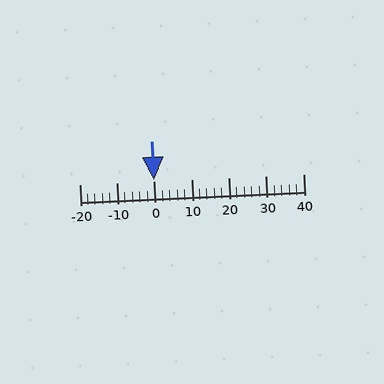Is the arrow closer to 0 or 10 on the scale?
The arrow is closer to 0.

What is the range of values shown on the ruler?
The ruler shows values from -20 to 40.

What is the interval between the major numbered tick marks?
The major tick marks are spaced 10 units apart.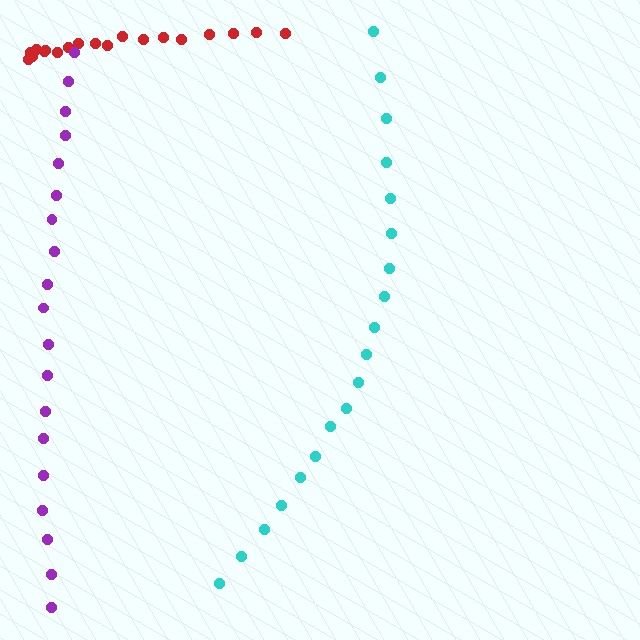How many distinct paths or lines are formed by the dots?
There are 3 distinct paths.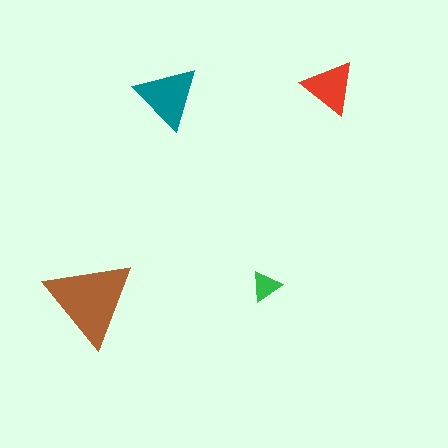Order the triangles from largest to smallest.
the brown one, the teal one, the red one, the green one.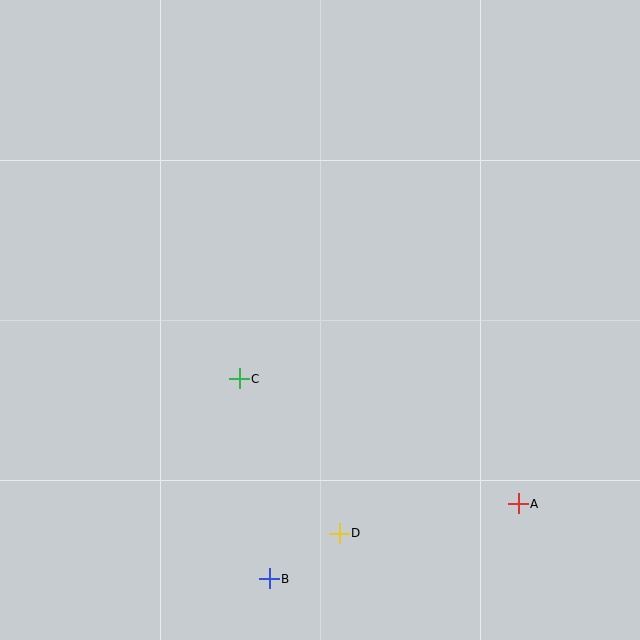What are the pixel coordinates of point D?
Point D is at (339, 533).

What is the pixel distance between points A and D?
The distance between A and D is 181 pixels.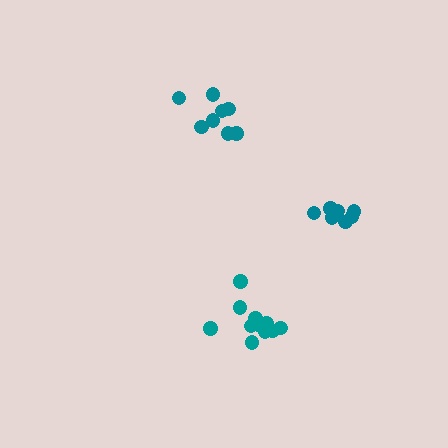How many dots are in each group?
Group 1: 11 dots, Group 2: 8 dots, Group 3: 7 dots (26 total).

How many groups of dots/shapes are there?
There are 3 groups.